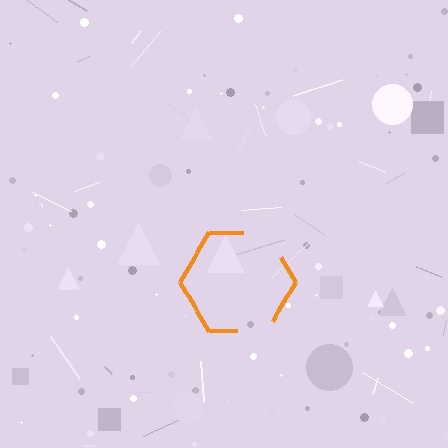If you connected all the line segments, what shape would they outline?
They would outline a hexagon.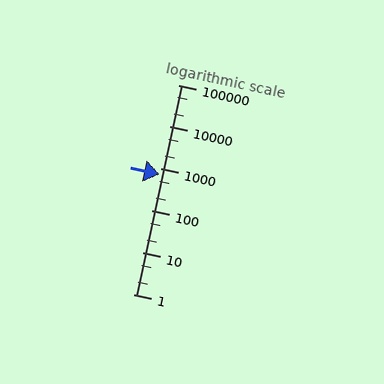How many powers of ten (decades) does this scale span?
The scale spans 5 decades, from 1 to 100000.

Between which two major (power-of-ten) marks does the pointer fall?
The pointer is between 100 and 1000.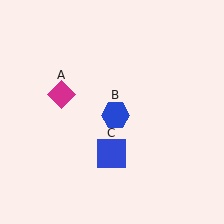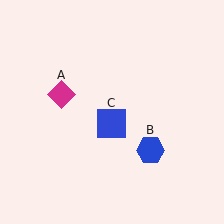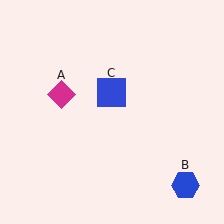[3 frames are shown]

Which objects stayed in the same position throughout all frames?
Magenta diamond (object A) remained stationary.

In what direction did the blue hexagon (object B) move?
The blue hexagon (object B) moved down and to the right.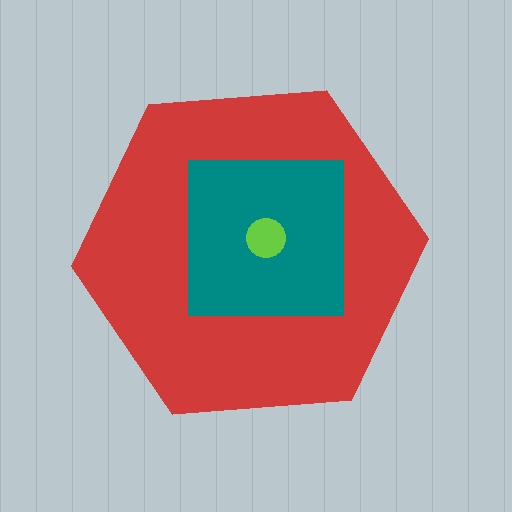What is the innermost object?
The lime circle.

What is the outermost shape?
The red hexagon.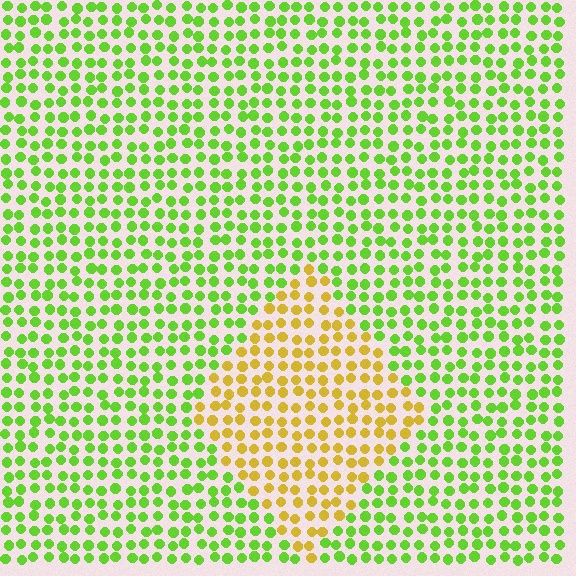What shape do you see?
I see a diamond.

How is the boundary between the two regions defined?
The boundary is defined purely by a slight shift in hue (about 52 degrees). Spacing, size, and orientation are identical on both sides.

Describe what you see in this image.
The image is filled with small lime elements in a uniform arrangement. A diamond-shaped region is visible where the elements are tinted to a slightly different hue, forming a subtle color boundary.